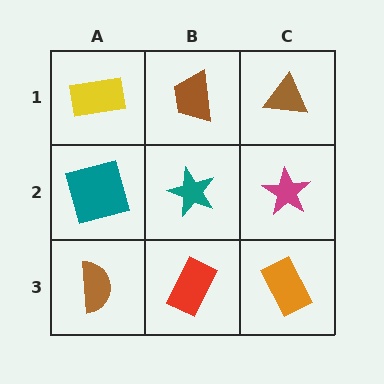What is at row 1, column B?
A brown trapezoid.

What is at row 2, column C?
A magenta star.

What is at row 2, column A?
A teal square.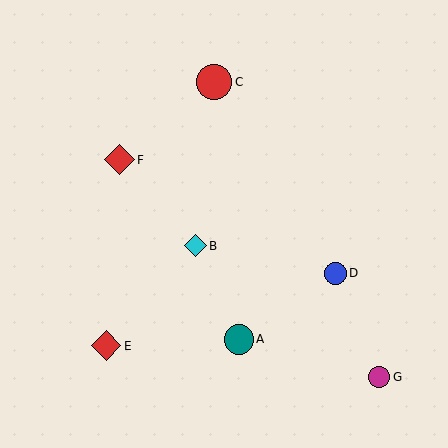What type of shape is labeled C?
Shape C is a red circle.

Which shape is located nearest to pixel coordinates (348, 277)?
The blue circle (labeled D) at (335, 273) is nearest to that location.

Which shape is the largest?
The red circle (labeled C) is the largest.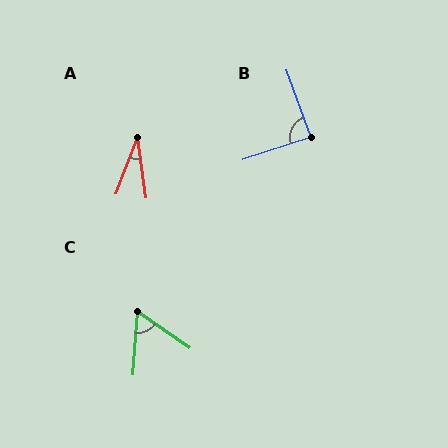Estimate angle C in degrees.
Approximately 59 degrees.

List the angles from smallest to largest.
A (29°), C (59°), B (88°).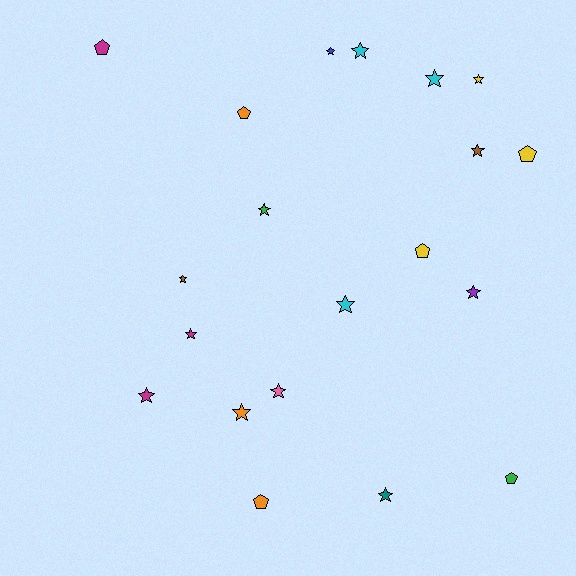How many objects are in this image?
There are 20 objects.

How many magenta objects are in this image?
There are 3 magenta objects.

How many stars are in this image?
There are 14 stars.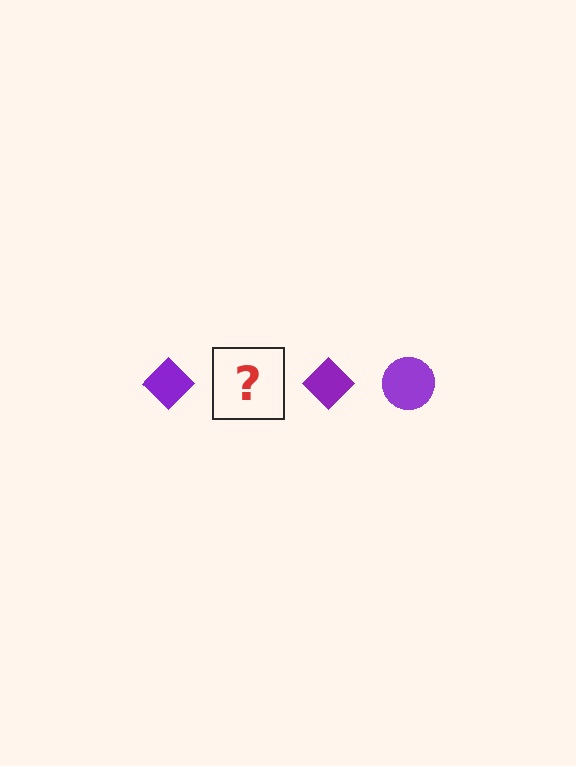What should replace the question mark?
The question mark should be replaced with a purple circle.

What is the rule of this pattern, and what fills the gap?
The rule is that the pattern cycles through diamond, circle shapes in purple. The gap should be filled with a purple circle.